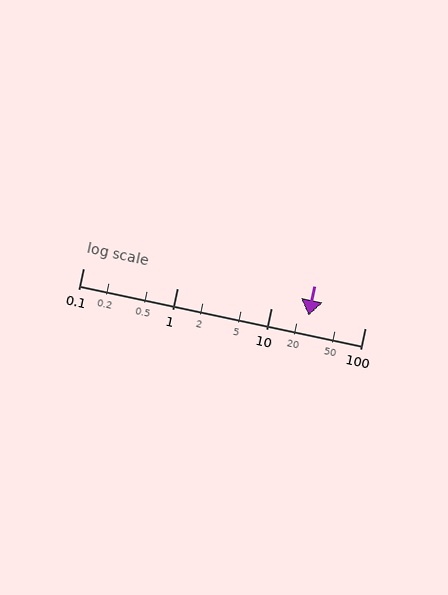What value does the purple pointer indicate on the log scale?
The pointer indicates approximately 25.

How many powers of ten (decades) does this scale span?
The scale spans 3 decades, from 0.1 to 100.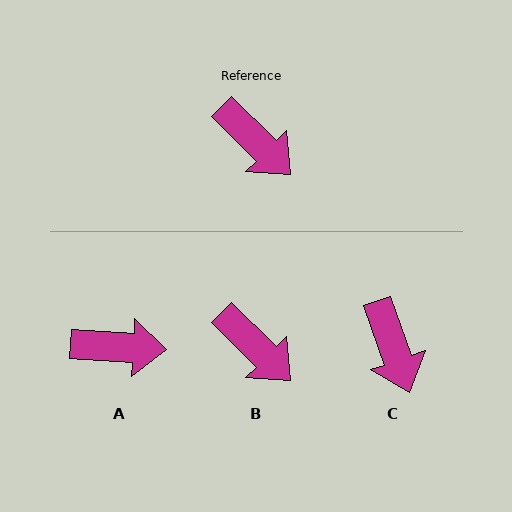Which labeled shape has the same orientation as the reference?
B.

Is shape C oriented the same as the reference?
No, it is off by about 26 degrees.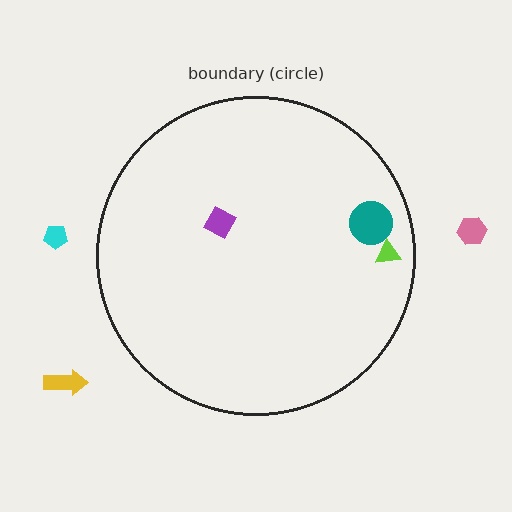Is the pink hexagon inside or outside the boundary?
Outside.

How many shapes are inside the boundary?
3 inside, 3 outside.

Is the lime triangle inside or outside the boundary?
Inside.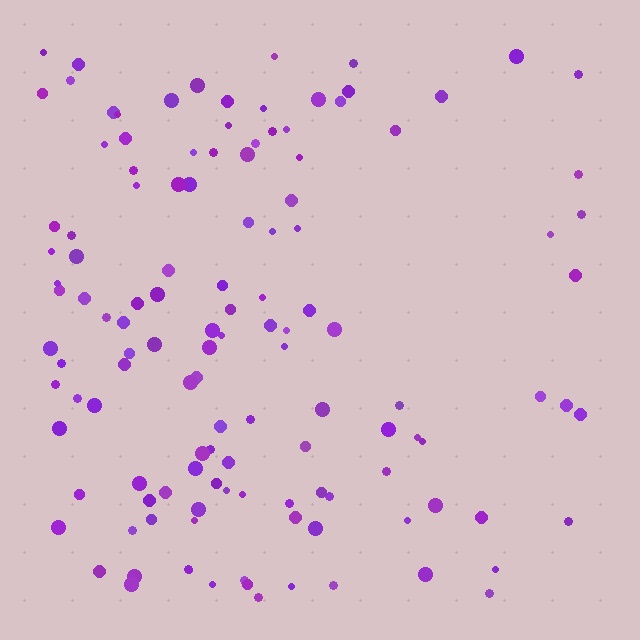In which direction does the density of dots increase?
From right to left, with the left side densest.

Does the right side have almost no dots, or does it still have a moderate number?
Still a moderate number, just noticeably fewer than the left.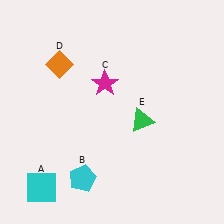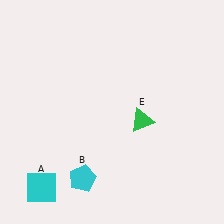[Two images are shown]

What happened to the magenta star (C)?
The magenta star (C) was removed in Image 2. It was in the top-left area of Image 1.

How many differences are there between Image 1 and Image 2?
There are 2 differences between the two images.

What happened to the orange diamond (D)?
The orange diamond (D) was removed in Image 2. It was in the top-left area of Image 1.